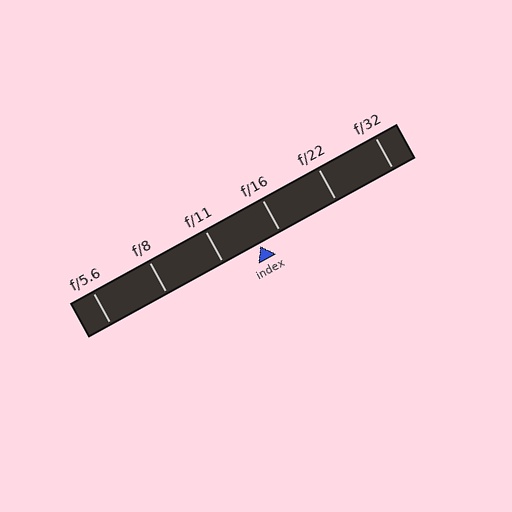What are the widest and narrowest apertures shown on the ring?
The widest aperture shown is f/5.6 and the narrowest is f/32.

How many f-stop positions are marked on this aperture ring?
There are 6 f-stop positions marked.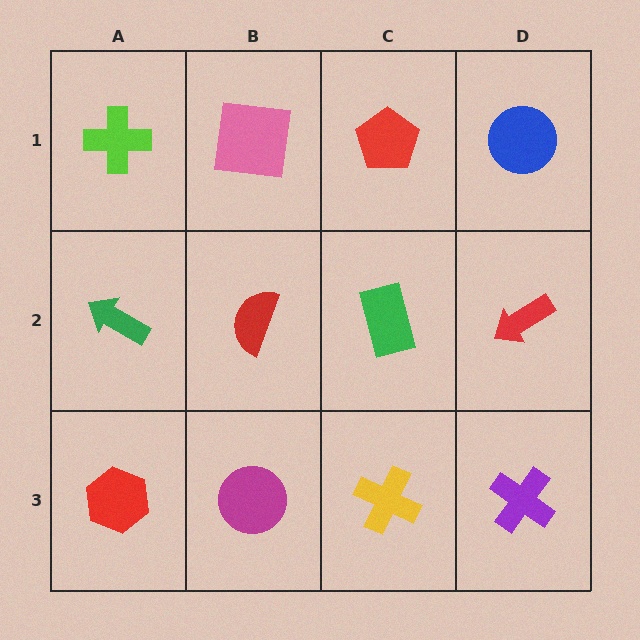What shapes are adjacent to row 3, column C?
A green rectangle (row 2, column C), a magenta circle (row 3, column B), a purple cross (row 3, column D).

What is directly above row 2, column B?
A pink square.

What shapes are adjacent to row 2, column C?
A red pentagon (row 1, column C), a yellow cross (row 3, column C), a red semicircle (row 2, column B), a red arrow (row 2, column D).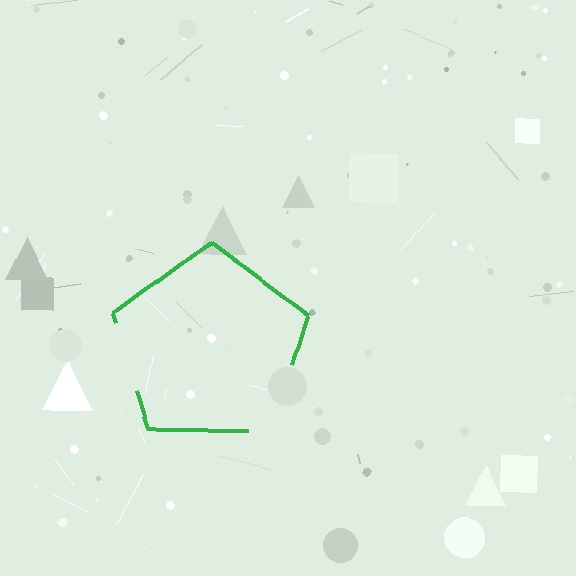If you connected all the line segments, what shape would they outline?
They would outline a pentagon.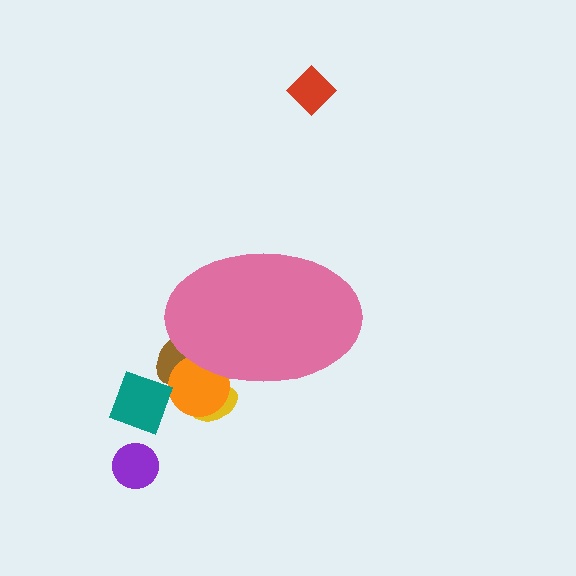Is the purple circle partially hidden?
No, the purple circle is fully visible.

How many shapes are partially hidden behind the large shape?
3 shapes are partially hidden.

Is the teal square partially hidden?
No, the teal square is fully visible.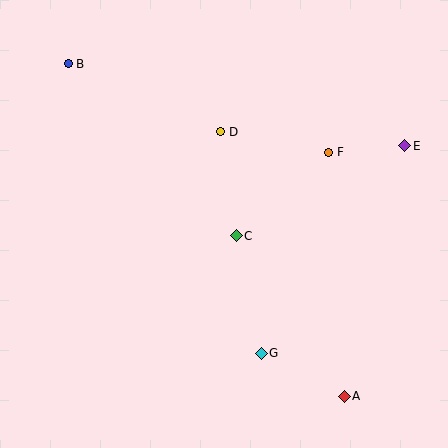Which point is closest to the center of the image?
Point C at (236, 236) is closest to the center.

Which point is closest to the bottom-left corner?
Point G is closest to the bottom-left corner.